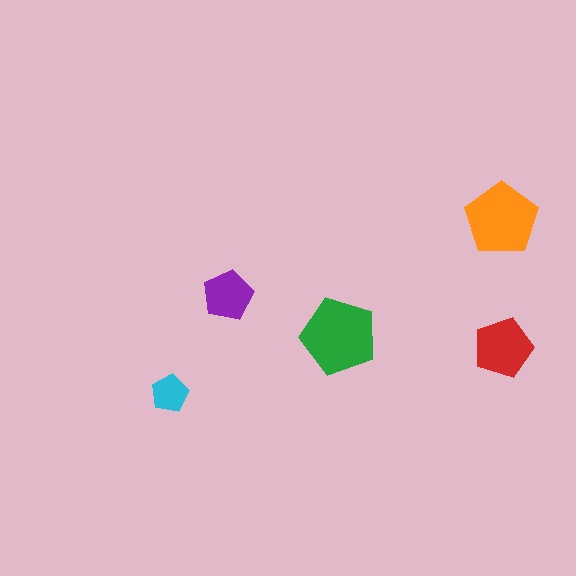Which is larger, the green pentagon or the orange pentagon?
The green one.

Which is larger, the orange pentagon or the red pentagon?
The orange one.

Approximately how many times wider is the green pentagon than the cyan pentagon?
About 2 times wider.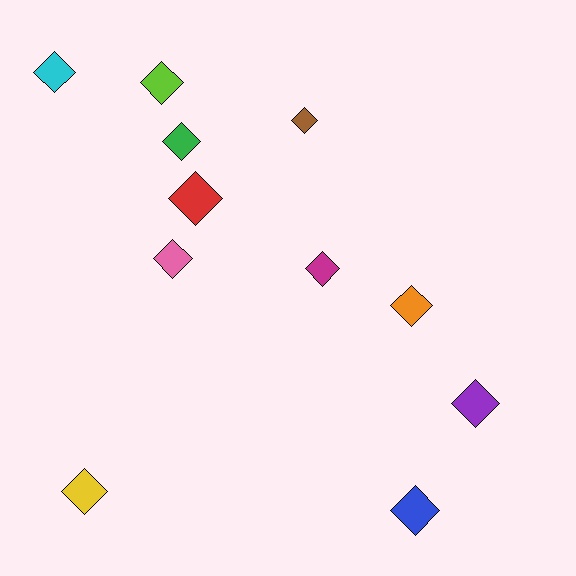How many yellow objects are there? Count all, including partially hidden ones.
There is 1 yellow object.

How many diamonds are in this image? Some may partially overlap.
There are 11 diamonds.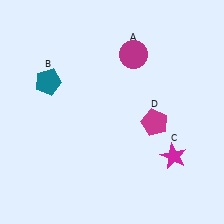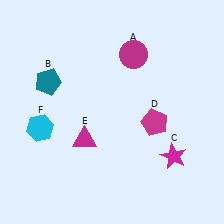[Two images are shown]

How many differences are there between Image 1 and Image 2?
There are 2 differences between the two images.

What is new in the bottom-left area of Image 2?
A cyan hexagon (F) was added in the bottom-left area of Image 2.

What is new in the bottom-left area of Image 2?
A magenta triangle (E) was added in the bottom-left area of Image 2.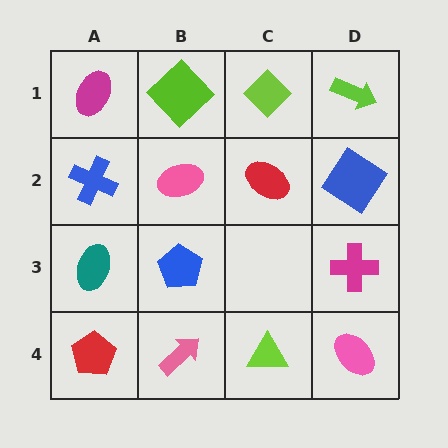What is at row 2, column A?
A blue cross.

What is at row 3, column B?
A blue pentagon.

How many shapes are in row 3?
3 shapes.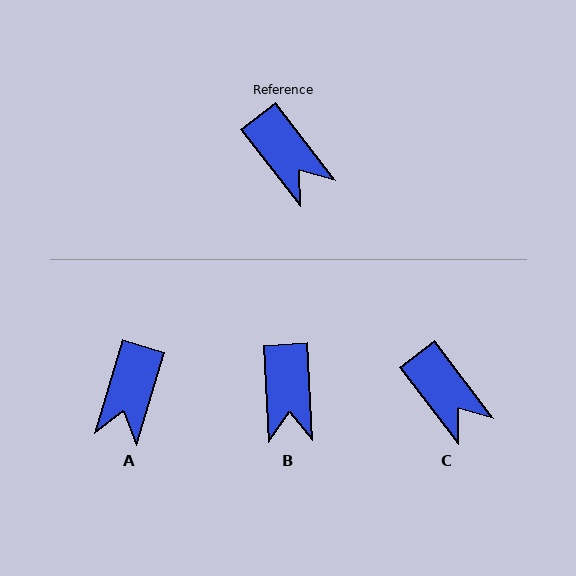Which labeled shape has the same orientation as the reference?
C.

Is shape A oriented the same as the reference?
No, it is off by about 54 degrees.